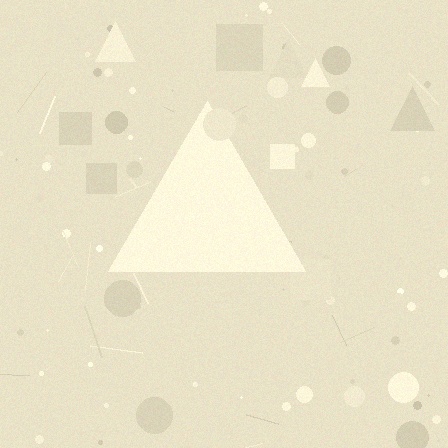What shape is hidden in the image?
A triangle is hidden in the image.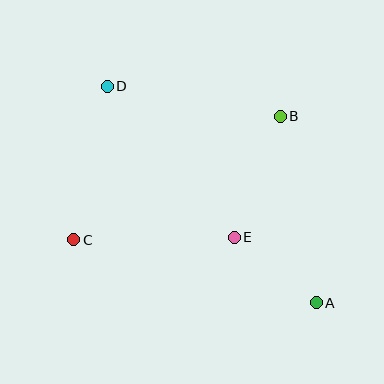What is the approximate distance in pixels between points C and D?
The distance between C and D is approximately 157 pixels.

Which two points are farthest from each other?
Points A and D are farthest from each other.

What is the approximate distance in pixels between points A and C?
The distance between A and C is approximately 250 pixels.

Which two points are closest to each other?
Points A and E are closest to each other.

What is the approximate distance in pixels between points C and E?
The distance between C and E is approximately 160 pixels.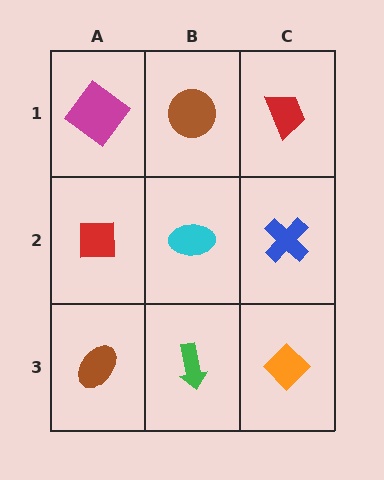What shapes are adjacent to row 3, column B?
A cyan ellipse (row 2, column B), a brown ellipse (row 3, column A), an orange diamond (row 3, column C).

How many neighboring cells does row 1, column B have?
3.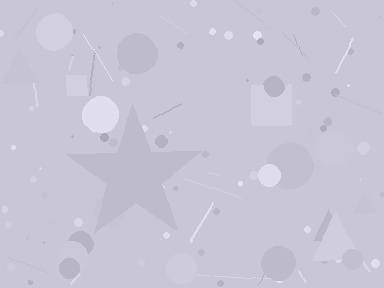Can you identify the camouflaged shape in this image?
The camouflaged shape is a star.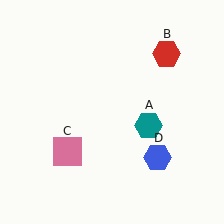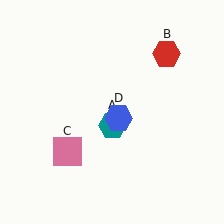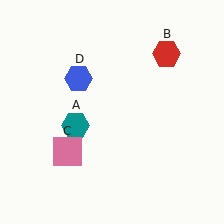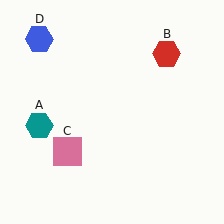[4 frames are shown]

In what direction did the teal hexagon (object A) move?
The teal hexagon (object A) moved left.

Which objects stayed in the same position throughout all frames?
Red hexagon (object B) and pink square (object C) remained stationary.